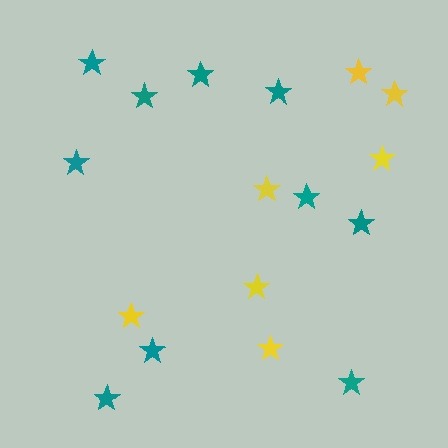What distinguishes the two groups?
There are 2 groups: one group of teal stars (10) and one group of yellow stars (7).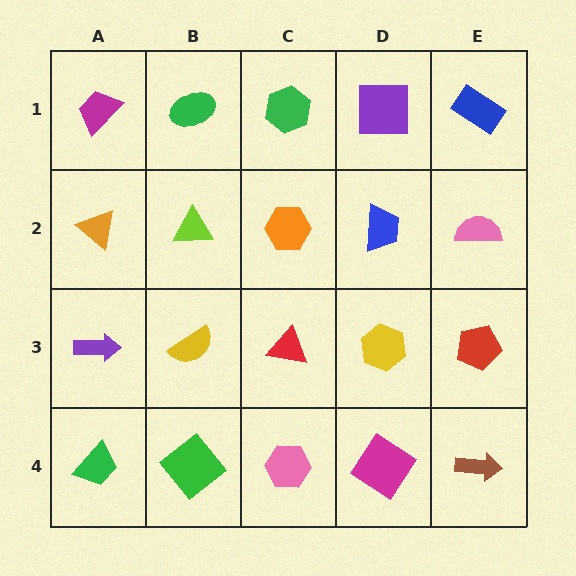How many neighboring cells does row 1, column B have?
3.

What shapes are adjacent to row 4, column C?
A red triangle (row 3, column C), a green diamond (row 4, column B), a magenta diamond (row 4, column D).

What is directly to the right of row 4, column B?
A pink hexagon.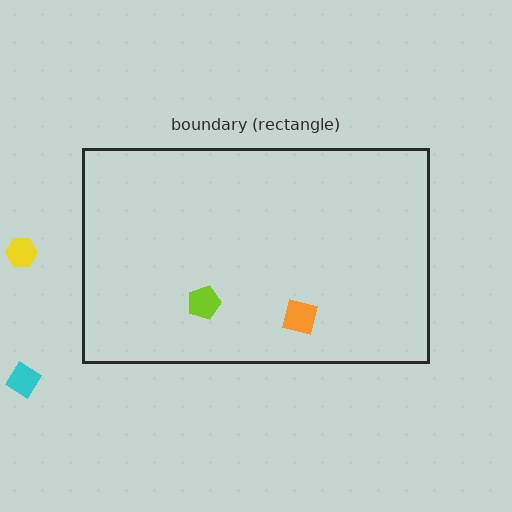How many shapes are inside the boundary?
2 inside, 2 outside.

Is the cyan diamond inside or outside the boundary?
Outside.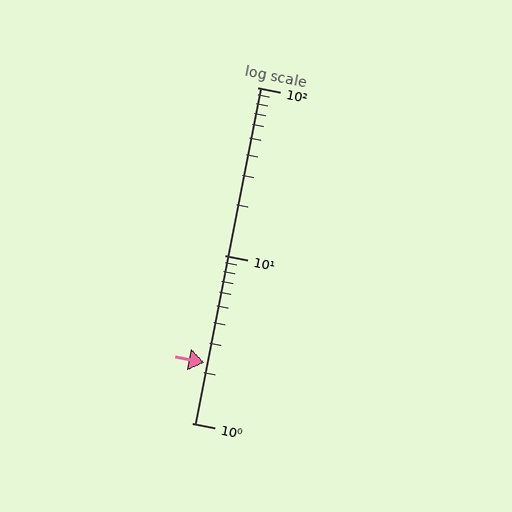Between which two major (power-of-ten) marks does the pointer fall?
The pointer is between 1 and 10.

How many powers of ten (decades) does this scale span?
The scale spans 2 decades, from 1 to 100.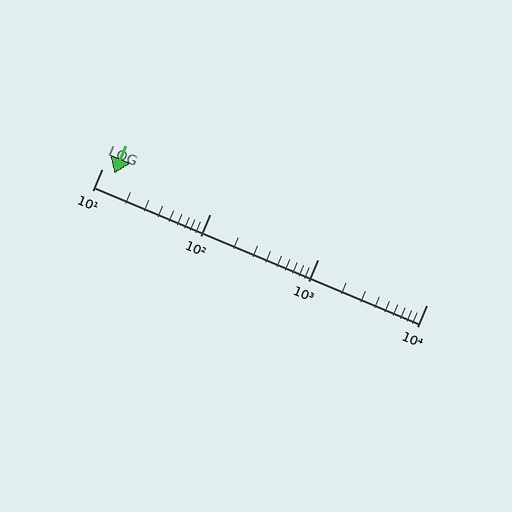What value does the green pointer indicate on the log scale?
The pointer indicates approximately 13.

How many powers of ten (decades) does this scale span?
The scale spans 3 decades, from 10 to 10000.